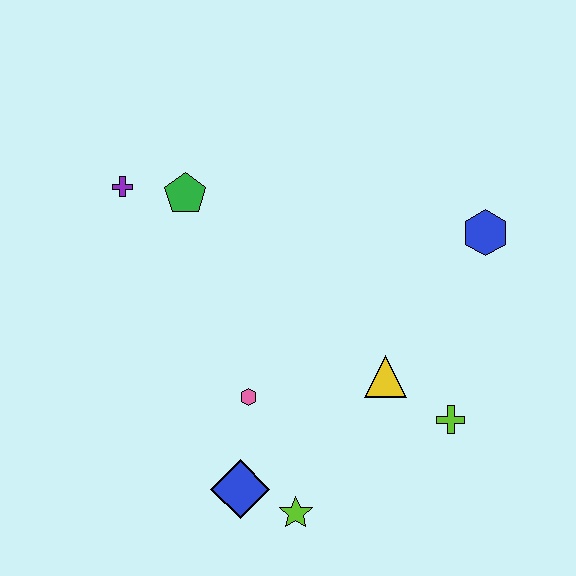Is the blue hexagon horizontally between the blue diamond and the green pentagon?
No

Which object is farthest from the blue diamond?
The blue hexagon is farthest from the blue diamond.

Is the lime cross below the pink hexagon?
Yes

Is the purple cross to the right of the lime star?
No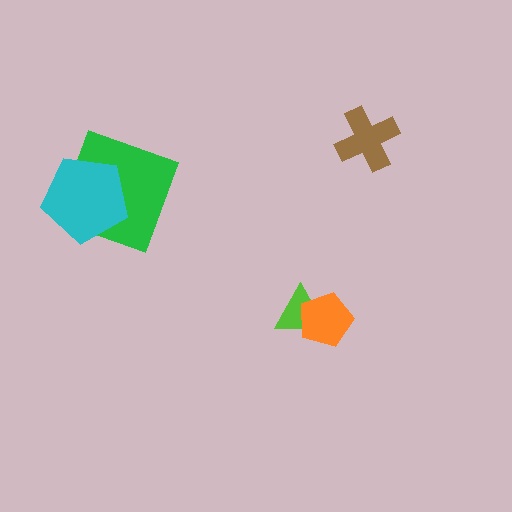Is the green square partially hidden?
Yes, it is partially covered by another shape.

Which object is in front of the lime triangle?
The orange pentagon is in front of the lime triangle.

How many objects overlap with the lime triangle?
1 object overlaps with the lime triangle.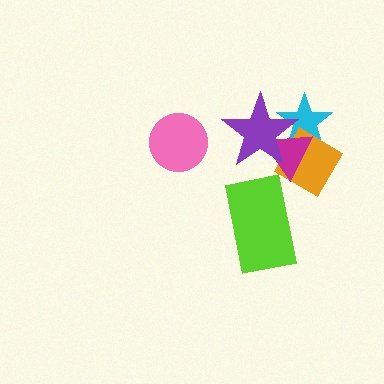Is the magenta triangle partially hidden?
Yes, it is partially covered by another shape.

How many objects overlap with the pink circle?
0 objects overlap with the pink circle.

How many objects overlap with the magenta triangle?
3 objects overlap with the magenta triangle.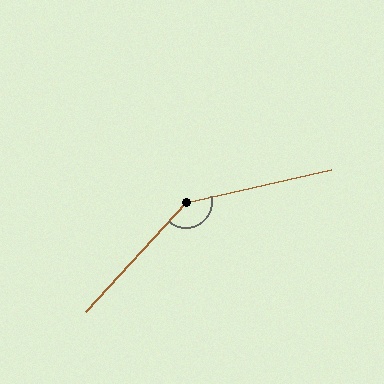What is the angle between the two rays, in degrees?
Approximately 145 degrees.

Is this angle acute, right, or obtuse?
It is obtuse.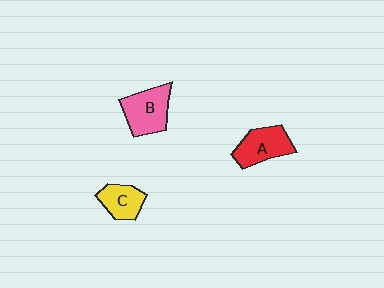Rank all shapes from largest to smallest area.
From largest to smallest: B (pink), A (red), C (yellow).